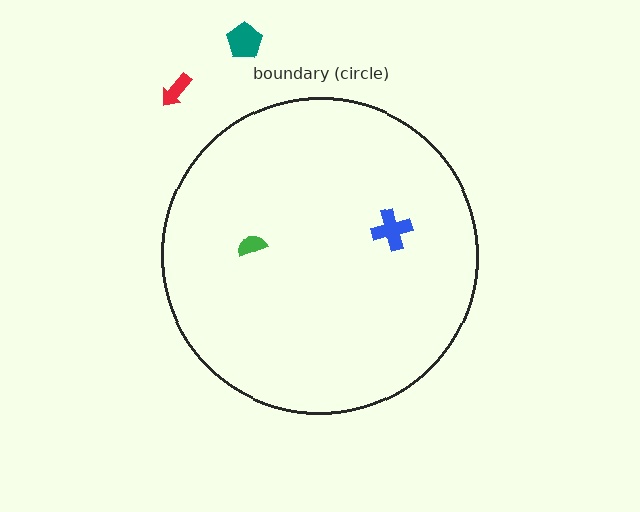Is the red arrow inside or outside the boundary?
Outside.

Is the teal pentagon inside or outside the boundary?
Outside.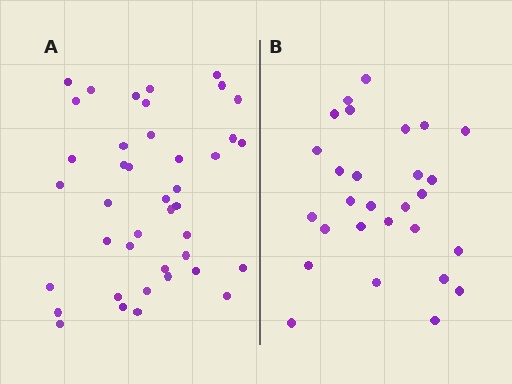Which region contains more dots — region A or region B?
Region A (the left region) has more dots.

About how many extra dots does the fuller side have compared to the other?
Region A has approximately 15 more dots than region B.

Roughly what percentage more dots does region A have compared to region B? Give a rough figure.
About 45% more.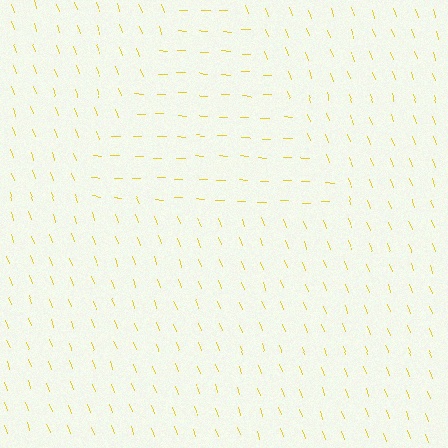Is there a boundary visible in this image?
Yes, there is a texture boundary formed by a change in line orientation.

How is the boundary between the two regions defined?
The boundary is defined purely by a change in line orientation (approximately 67 degrees difference). All lines are the same color and thickness.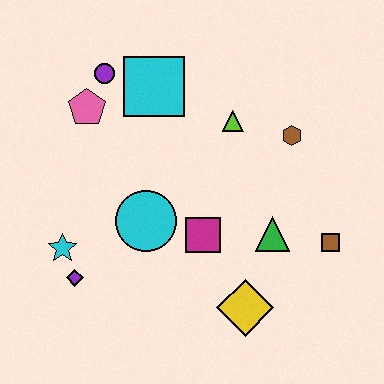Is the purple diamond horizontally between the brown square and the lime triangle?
No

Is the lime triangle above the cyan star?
Yes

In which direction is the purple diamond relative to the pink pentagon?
The purple diamond is below the pink pentagon.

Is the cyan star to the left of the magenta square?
Yes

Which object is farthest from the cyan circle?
The brown square is farthest from the cyan circle.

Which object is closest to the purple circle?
The pink pentagon is closest to the purple circle.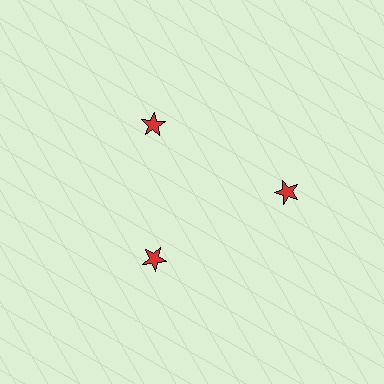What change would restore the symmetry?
The symmetry would be restored by moving it inward, back onto the ring so that all 3 stars sit at equal angles and equal distance from the center.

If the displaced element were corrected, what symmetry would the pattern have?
It would have 3-fold rotational symmetry — the pattern would map onto itself every 120 degrees.